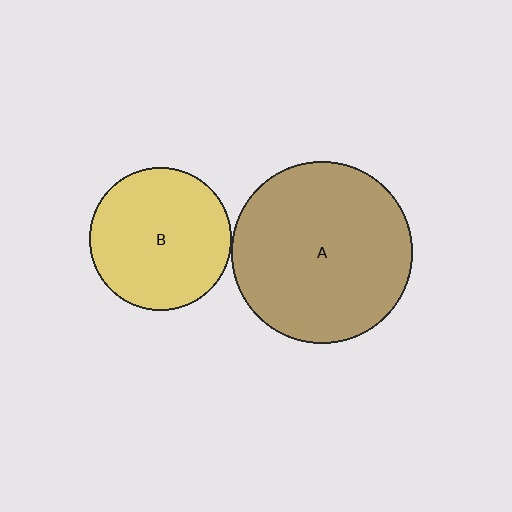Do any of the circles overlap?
No, none of the circles overlap.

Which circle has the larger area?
Circle A (brown).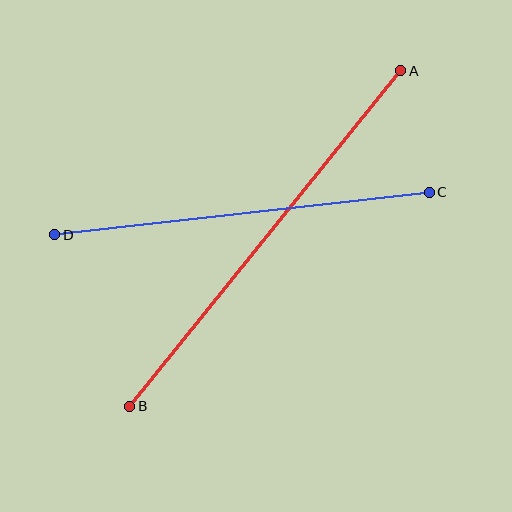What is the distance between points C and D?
The distance is approximately 377 pixels.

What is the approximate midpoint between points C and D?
The midpoint is at approximately (242, 213) pixels.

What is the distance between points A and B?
The distance is approximately 431 pixels.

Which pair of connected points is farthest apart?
Points A and B are farthest apart.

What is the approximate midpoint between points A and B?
The midpoint is at approximately (265, 239) pixels.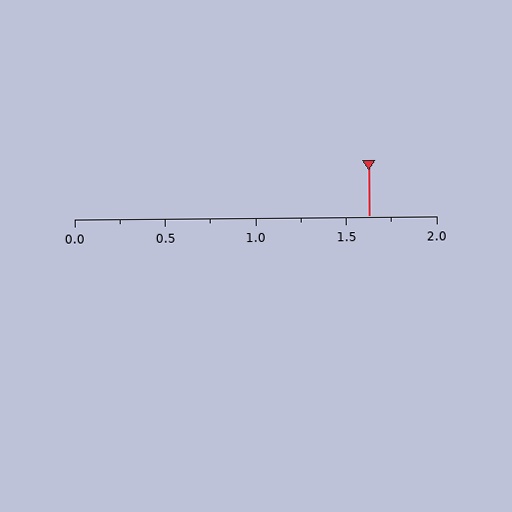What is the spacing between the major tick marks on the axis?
The major ticks are spaced 0.5 apart.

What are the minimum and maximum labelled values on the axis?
The axis runs from 0.0 to 2.0.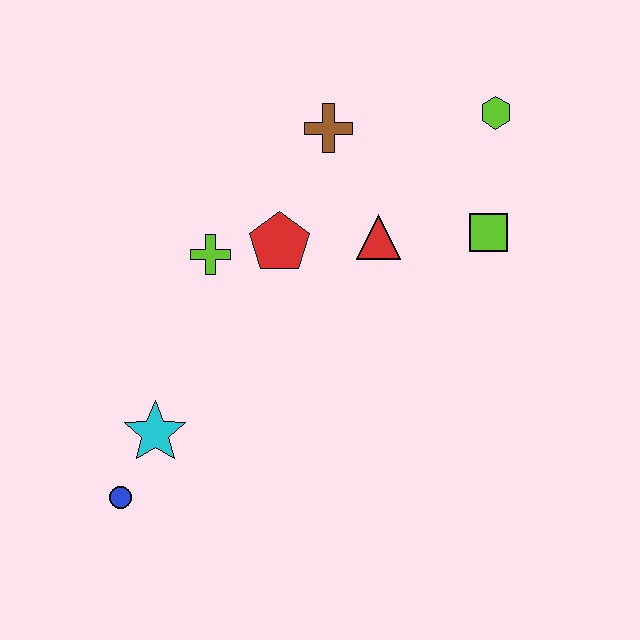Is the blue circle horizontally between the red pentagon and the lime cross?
No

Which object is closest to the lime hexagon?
The lime square is closest to the lime hexagon.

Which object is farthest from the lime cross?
The lime hexagon is farthest from the lime cross.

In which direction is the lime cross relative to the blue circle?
The lime cross is above the blue circle.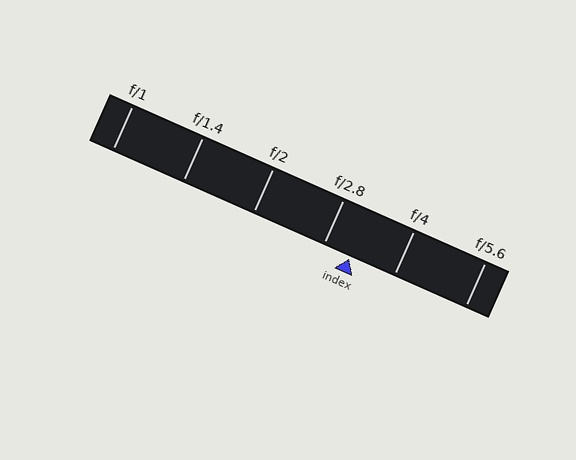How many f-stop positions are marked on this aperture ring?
There are 6 f-stop positions marked.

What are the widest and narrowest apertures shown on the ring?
The widest aperture shown is f/1 and the narrowest is f/5.6.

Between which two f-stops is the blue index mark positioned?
The index mark is between f/2.8 and f/4.